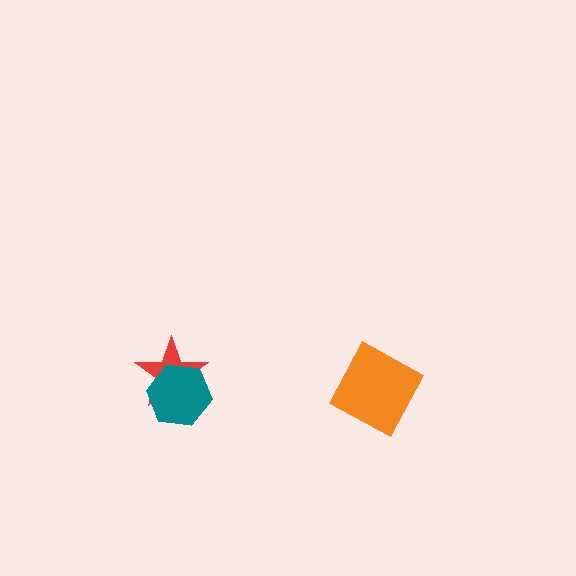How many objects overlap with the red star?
1 object overlaps with the red star.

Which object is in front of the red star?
The teal hexagon is in front of the red star.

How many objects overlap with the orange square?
0 objects overlap with the orange square.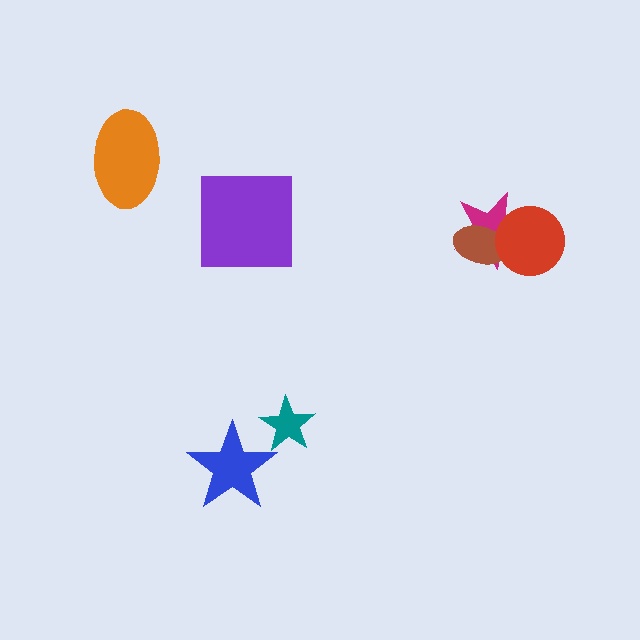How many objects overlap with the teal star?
1 object overlaps with the teal star.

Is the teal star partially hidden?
Yes, it is partially covered by another shape.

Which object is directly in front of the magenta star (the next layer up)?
The brown ellipse is directly in front of the magenta star.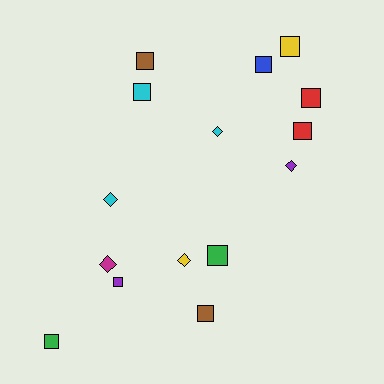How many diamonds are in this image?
There are 5 diamonds.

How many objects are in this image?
There are 15 objects.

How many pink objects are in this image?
There are no pink objects.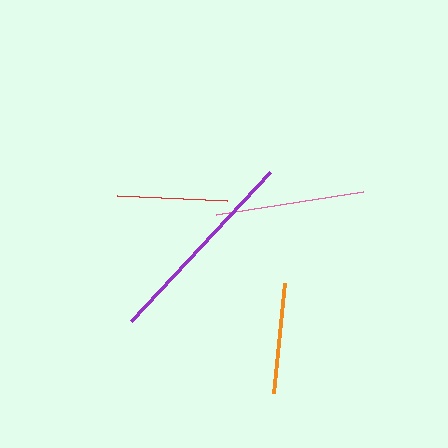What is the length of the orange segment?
The orange segment is approximately 111 pixels long.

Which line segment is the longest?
The purple line is the longest at approximately 203 pixels.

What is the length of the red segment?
The red segment is approximately 111 pixels long.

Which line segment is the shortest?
The red line is the shortest at approximately 111 pixels.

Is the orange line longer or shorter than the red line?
The orange line is longer than the red line.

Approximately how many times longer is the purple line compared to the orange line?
The purple line is approximately 1.8 times the length of the orange line.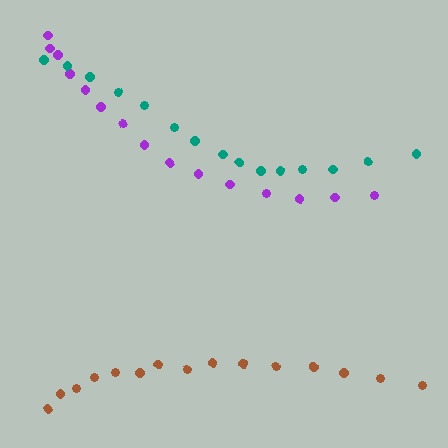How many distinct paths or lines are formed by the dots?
There are 3 distinct paths.